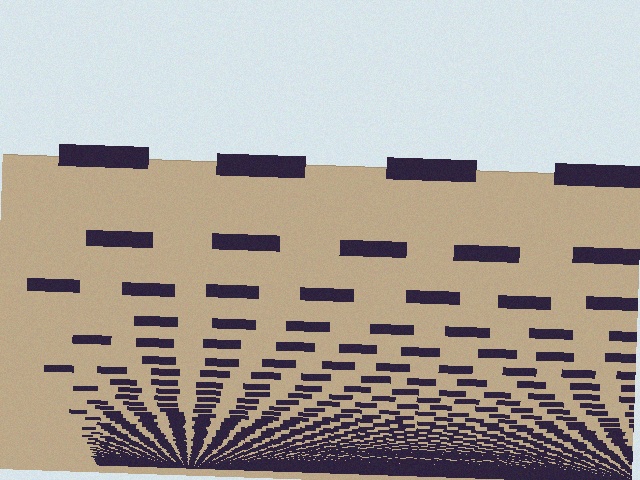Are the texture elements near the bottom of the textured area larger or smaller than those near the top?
Smaller. The gradient is inverted — elements near the bottom are smaller and denser.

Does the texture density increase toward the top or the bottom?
Density increases toward the bottom.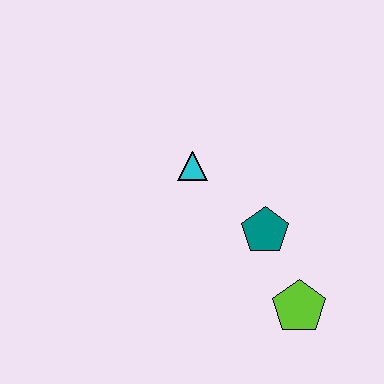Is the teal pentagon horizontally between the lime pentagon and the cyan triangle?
Yes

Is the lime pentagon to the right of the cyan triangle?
Yes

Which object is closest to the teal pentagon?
The lime pentagon is closest to the teal pentagon.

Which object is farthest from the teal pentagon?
The cyan triangle is farthest from the teal pentagon.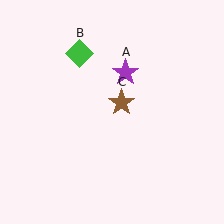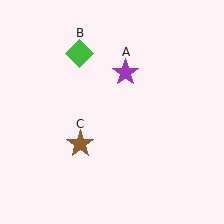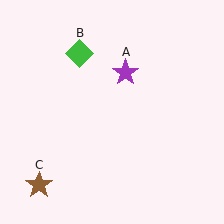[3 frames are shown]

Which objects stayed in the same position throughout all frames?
Purple star (object A) and green diamond (object B) remained stationary.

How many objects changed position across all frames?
1 object changed position: brown star (object C).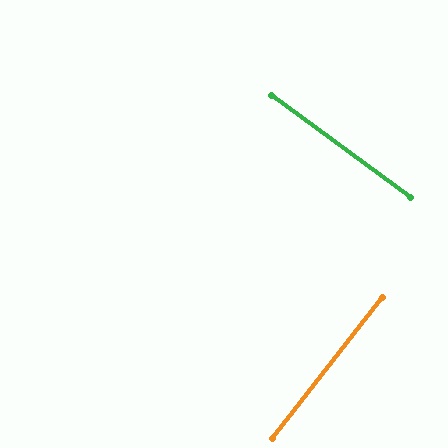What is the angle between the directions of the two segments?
Approximately 88 degrees.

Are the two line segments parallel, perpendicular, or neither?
Perpendicular — they meet at approximately 88°.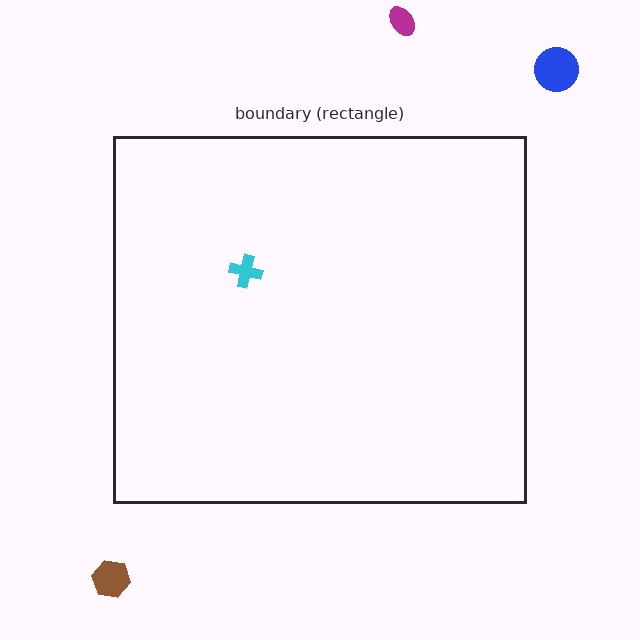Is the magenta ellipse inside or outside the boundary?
Outside.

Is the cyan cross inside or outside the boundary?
Inside.